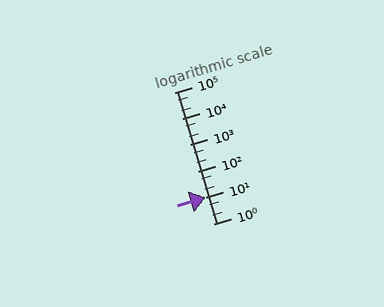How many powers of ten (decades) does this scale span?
The scale spans 5 decades, from 1 to 100000.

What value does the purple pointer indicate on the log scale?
The pointer indicates approximately 9.7.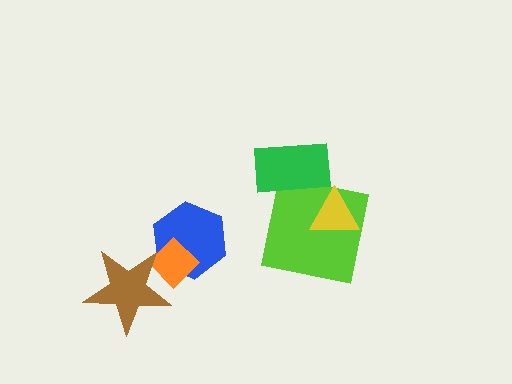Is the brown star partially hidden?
No, no other shape covers it.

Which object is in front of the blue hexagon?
The orange diamond is in front of the blue hexagon.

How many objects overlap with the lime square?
2 objects overlap with the lime square.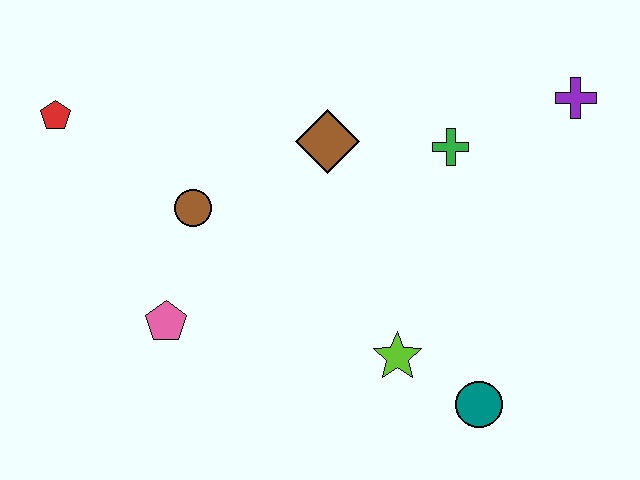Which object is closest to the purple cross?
The green cross is closest to the purple cross.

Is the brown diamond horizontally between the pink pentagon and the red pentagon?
No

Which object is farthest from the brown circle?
The purple cross is farthest from the brown circle.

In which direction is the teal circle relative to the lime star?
The teal circle is to the right of the lime star.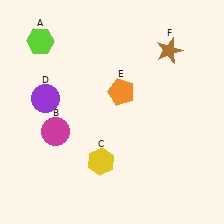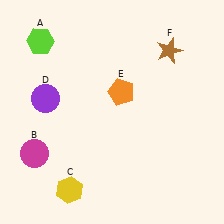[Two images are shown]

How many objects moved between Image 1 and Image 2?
2 objects moved between the two images.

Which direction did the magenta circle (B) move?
The magenta circle (B) moved down.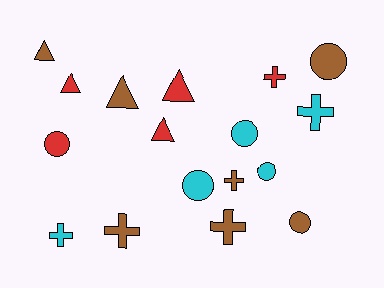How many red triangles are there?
There are 3 red triangles.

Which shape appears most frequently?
Circle, with 6 objects.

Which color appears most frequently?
Brown, with 7 objects.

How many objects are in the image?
There are 17 objects.